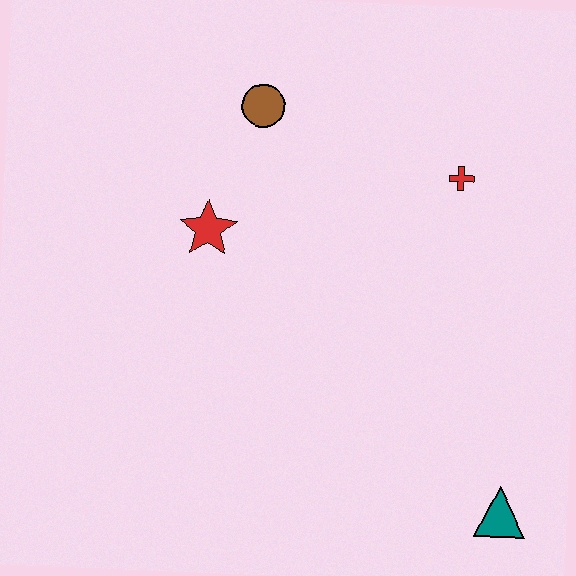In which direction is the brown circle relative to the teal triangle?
The brown circle is above the teal triangle.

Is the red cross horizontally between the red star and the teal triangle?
Yes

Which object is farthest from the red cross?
The teal triangle is farthest from the red cross.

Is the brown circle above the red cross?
Yes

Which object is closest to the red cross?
The brown circle is closest to the red cross.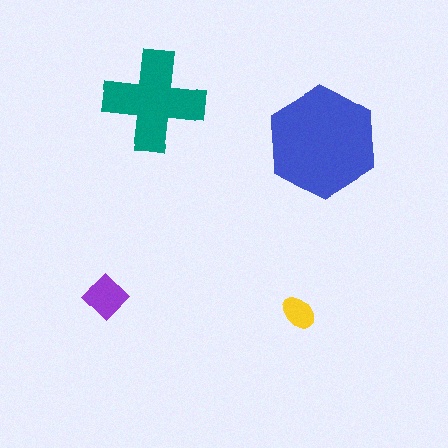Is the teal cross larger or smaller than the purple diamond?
Larger.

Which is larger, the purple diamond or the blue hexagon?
The blue hexagon.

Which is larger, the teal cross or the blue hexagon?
The blue hexagon.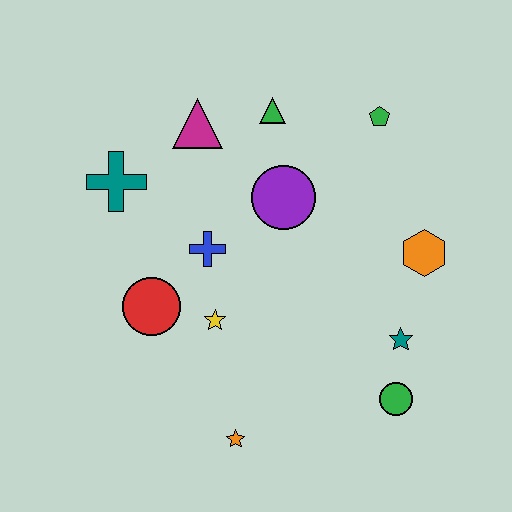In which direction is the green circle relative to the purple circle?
The green circle is below the purple circle.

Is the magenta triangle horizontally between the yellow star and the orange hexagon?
No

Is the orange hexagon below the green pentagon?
Yes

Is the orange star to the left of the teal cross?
No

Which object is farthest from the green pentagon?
The orange star is farthest from the green pentagon.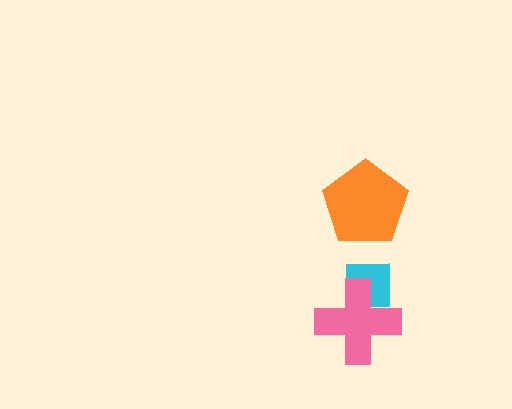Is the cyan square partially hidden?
Yes, it is partially covered by another shape.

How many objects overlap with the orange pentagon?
0 objects overlap with the orange pentagon.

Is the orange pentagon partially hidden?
No, no other shape covers it.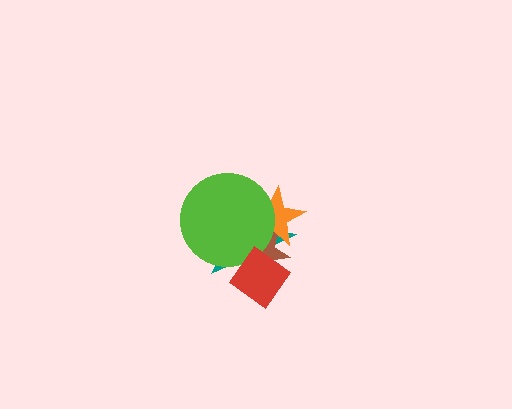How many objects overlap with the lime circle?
4 objects overlap with the lime circle.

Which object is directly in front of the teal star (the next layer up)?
The brown star is directly in front of the teal star.